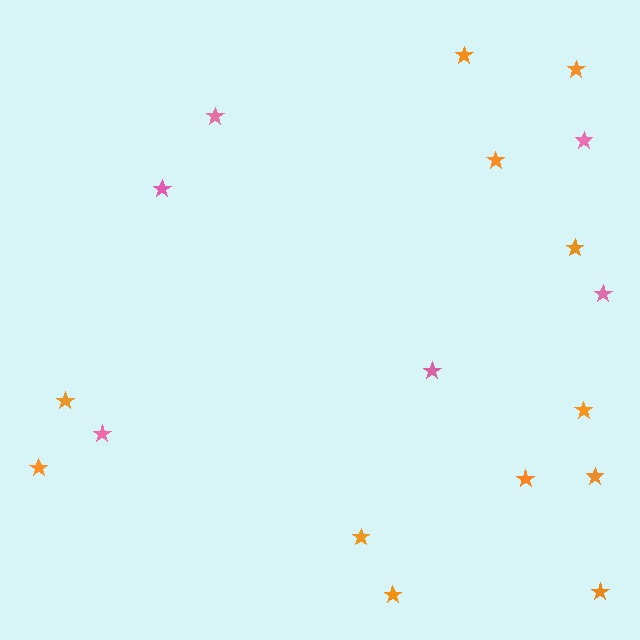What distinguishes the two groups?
There are 2 groups: one group of pink stars (6) and one group of orange stars (12).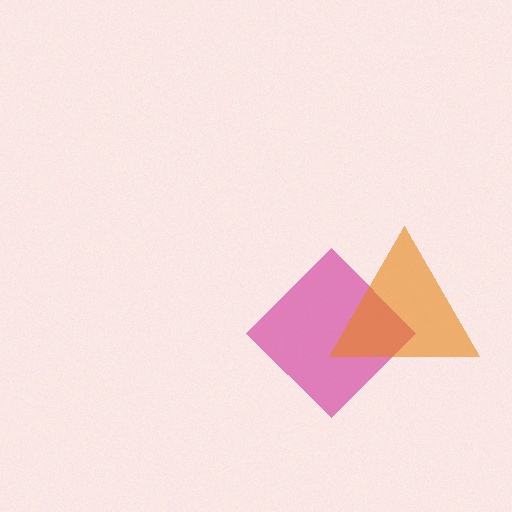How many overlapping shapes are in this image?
There are 2 overlapping shapes in the image.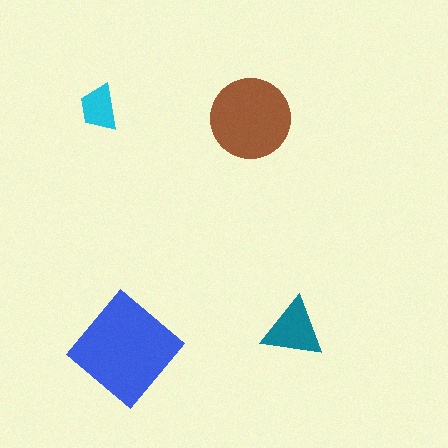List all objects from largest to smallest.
The blue diamond, the brown circle, the teal triangle, the cyan trapezoid.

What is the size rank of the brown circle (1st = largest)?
2nd.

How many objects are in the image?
There are 4 objects in the image.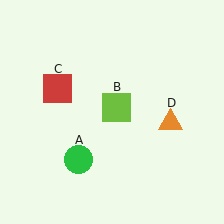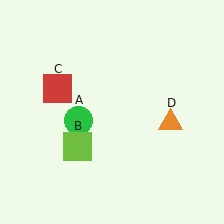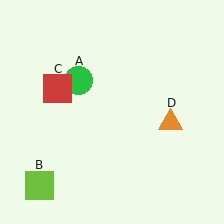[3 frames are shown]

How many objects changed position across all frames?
2 objects changed position: green circle (object A), lime square (object B).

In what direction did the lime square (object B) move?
The lime square (object B) moved down and to the left.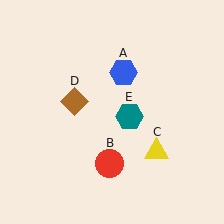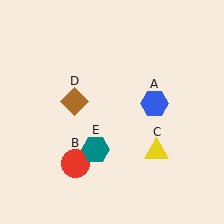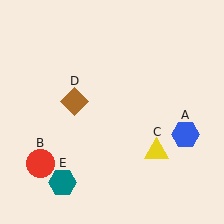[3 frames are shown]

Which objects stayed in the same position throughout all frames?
Yellow triangle (object C) and brown diamond (object D) remained stationary.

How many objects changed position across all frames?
3 objects changed position: blue hexagon (object A), red circle (object B), teal hexagon (object E).